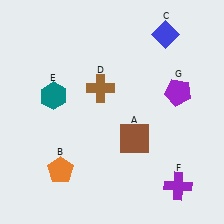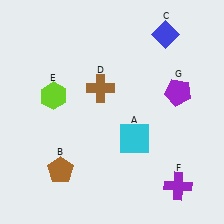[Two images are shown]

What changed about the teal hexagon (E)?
In Image 1, E is teal. In Image 2, it changed to lime.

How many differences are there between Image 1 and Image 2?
There are 3 differences between the two images.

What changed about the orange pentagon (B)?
In Image 1, B is orange. In Image 2, it changed to brown.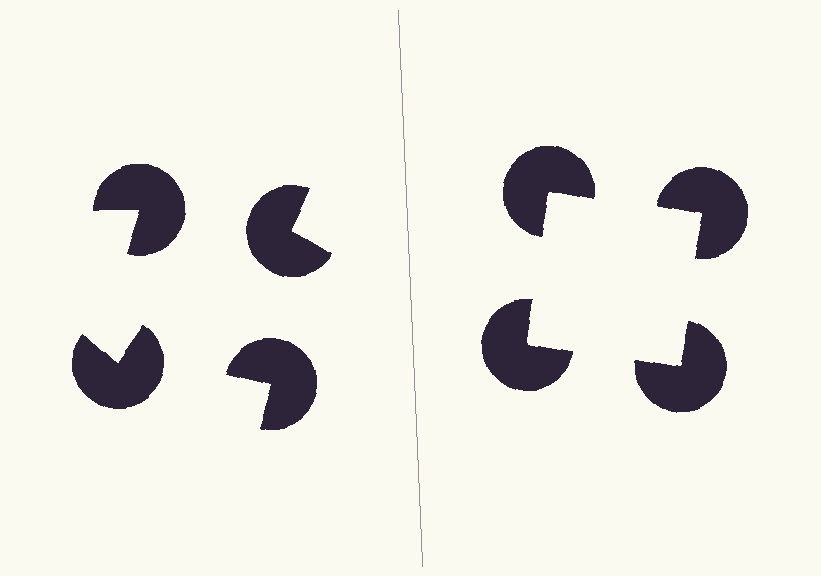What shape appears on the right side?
An illusory square.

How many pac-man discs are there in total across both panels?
8 — 4 on each side.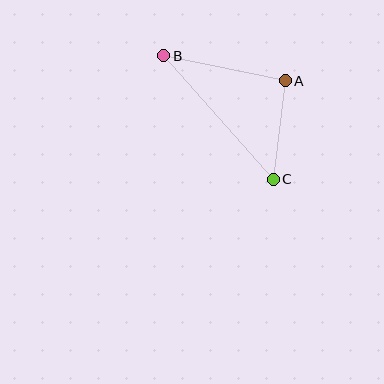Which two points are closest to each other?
Points A and C are closest to each other.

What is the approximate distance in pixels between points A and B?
The distance between A and B is approximately 124 pixels.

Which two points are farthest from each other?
Points B and C are farthest from each other.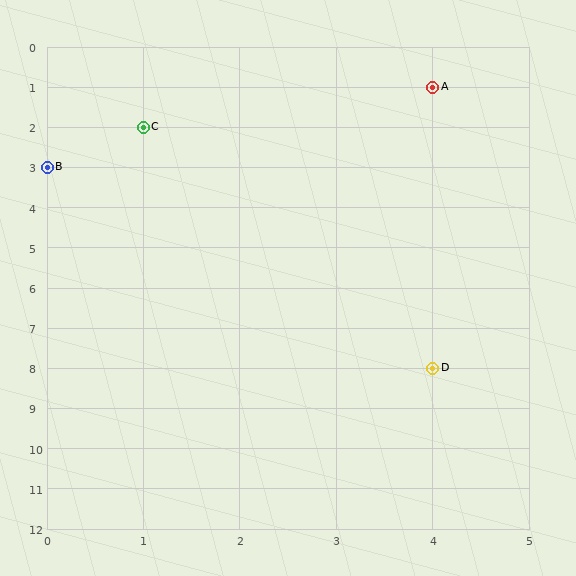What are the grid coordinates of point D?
Point D is at grid coordinates (4, 8).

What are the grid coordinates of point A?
Point A is at grid coordinates (4, 1).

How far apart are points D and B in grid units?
Points D and B are 4 columns and 5 rows apart (about 6.4 grid units diagonally).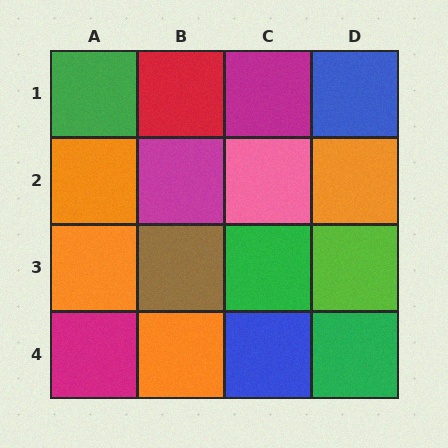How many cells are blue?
2 cells are blue.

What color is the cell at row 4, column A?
Magenta.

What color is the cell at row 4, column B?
Orange.